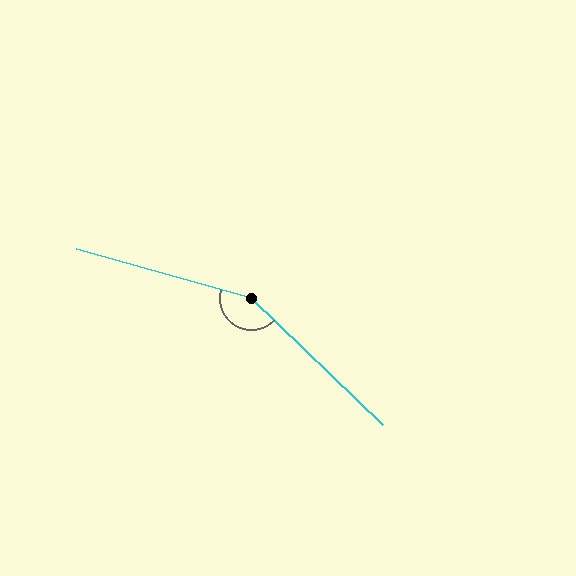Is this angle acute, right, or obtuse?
It is obtuse.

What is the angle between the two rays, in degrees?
Approximately 152 degrees.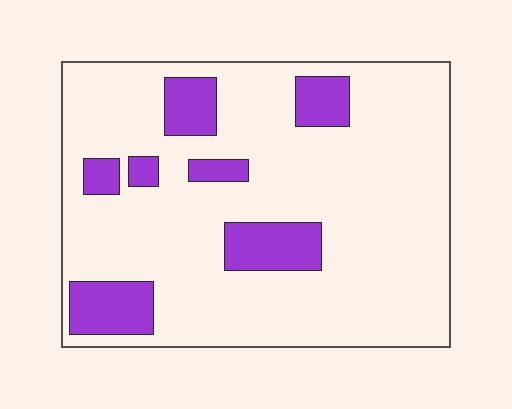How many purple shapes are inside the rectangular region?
7.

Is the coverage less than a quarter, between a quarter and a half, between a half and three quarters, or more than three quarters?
Less than a quarter.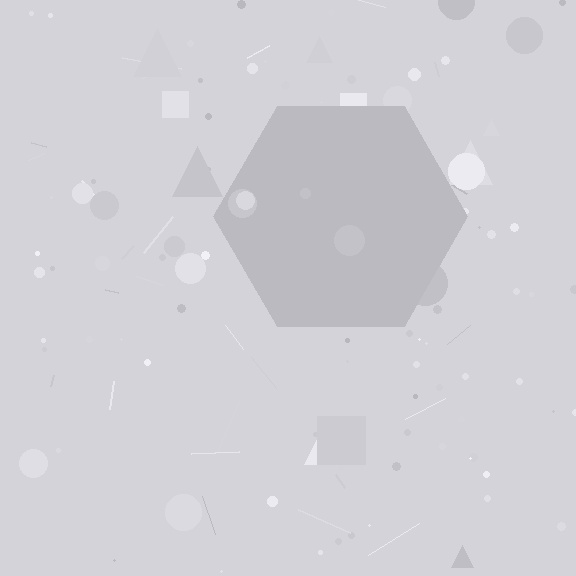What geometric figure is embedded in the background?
A hexagon is embedded in the background.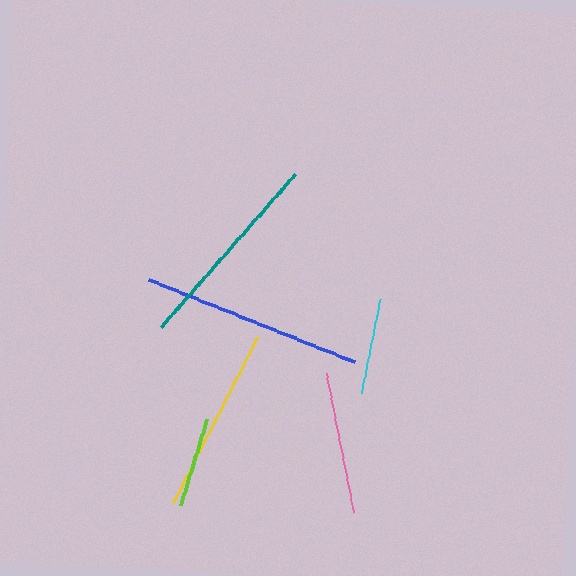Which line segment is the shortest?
The lime line is the shortest at approximately 90 pixels.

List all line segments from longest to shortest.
From longest to shortest: blue, teal, yellow, pink, cyan, lime.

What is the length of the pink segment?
The pink segment is approximately 142 pixels long.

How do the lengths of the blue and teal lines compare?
The blue and teal lines are approximately the same length.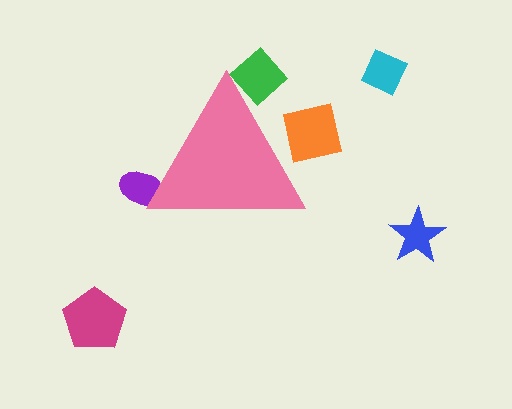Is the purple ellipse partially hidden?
Yes, the purple ellipse is partially hidden behind the pink triangle.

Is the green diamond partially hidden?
Yes, the green diamond is partially hidden behind the pink triangle.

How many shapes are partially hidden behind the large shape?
3 shapes are partially hidden.